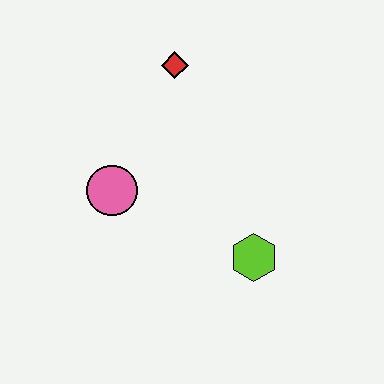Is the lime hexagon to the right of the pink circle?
Yes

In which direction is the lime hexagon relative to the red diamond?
The lime hexagon is below the red diamond.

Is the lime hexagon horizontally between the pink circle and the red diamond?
No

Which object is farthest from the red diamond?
The lime hexagon is farthest from the red diamond.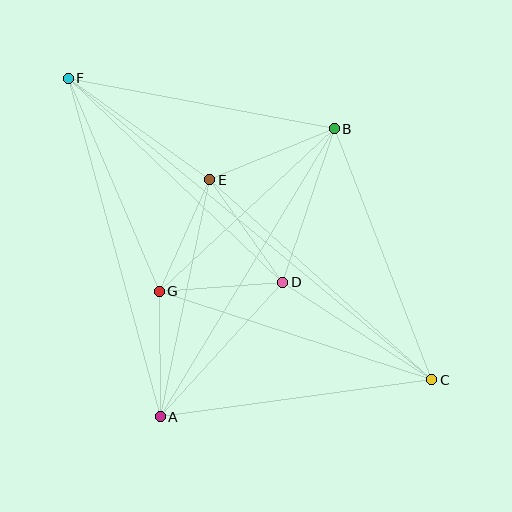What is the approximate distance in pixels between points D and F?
The distance between D and F is approximately 296 pixels.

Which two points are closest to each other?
Points E and G are closest to each other.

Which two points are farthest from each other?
Points C and F are farthest from each other.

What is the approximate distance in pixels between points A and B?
The distance between A and B is approximately 337 pixels.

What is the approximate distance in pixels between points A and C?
The distance between A and C is approximately 274 pixels.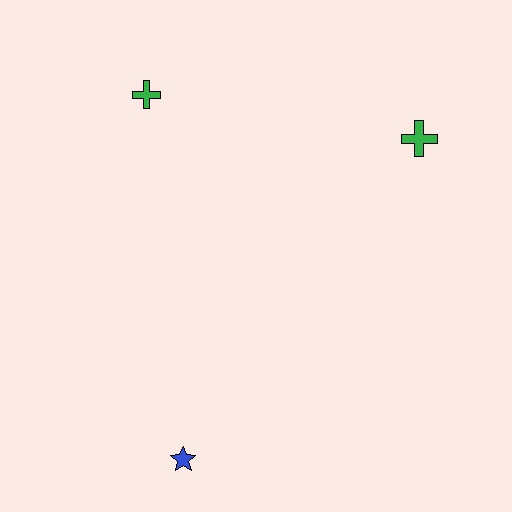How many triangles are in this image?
There are no triangles.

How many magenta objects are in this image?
There are no magenta objects.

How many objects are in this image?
There are 3 objects.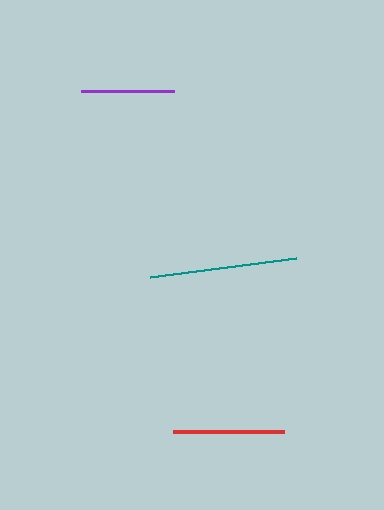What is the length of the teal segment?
The teal segment is approximately 147 pixels long.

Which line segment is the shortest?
The purple line is the shortest at approximately 93 pixels.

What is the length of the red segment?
The red segment is approximately 112 pixels long.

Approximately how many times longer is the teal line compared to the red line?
The teal line is approximately 1.3 times the length of the red line.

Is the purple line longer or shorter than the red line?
The red line is longer than the purple line.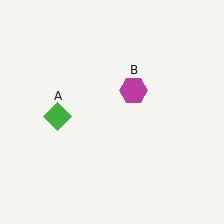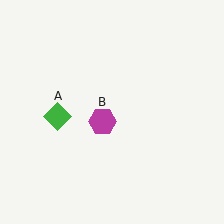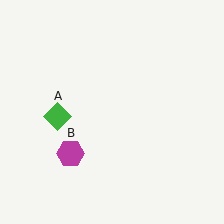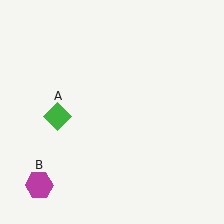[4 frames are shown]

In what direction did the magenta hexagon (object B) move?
The magenta hexagon (object B) moved down and to the left.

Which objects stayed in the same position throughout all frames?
Green diamond (object A) remained stationary.